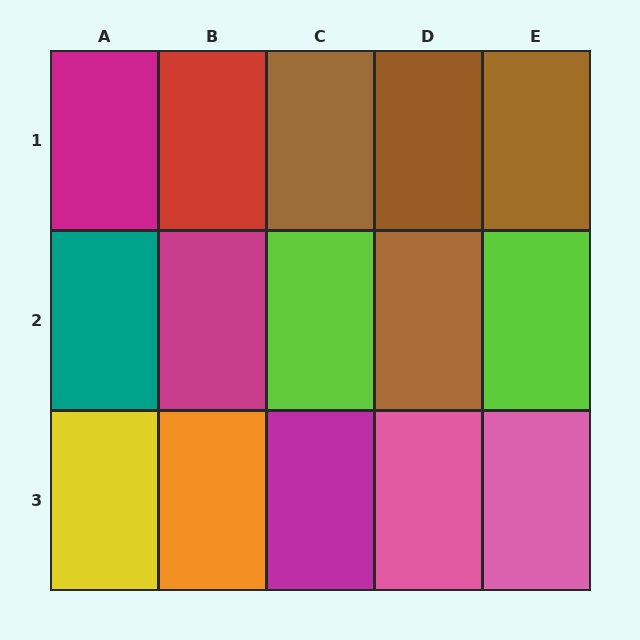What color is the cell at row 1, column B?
Red.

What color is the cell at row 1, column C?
Brown.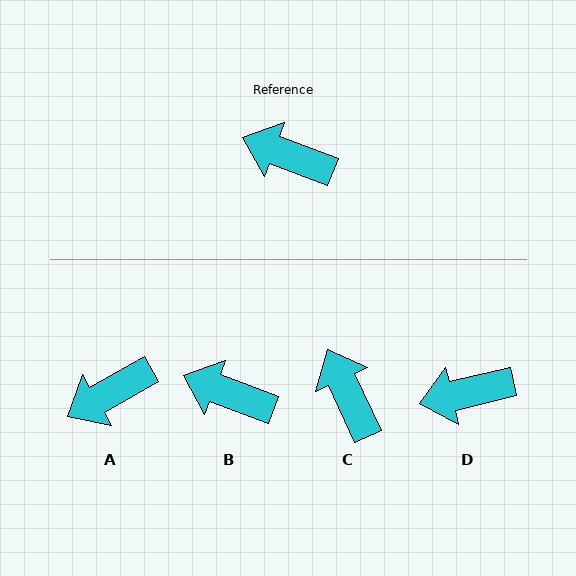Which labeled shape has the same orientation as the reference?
B.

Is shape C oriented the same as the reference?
No, it is off by about 44 degrees.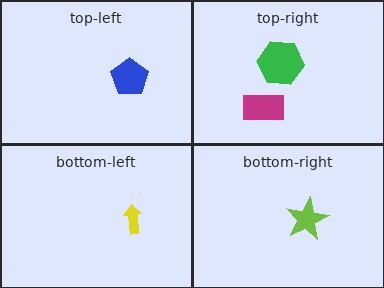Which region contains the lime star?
The bottom-right region.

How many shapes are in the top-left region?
1.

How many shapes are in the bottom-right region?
1.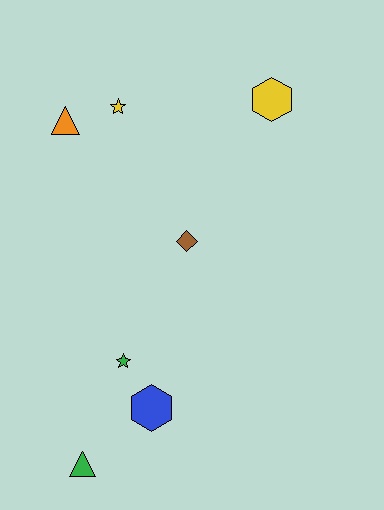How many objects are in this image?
There are 7 objects.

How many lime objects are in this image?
There are no lime objects.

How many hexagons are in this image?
There are 2 hexagons.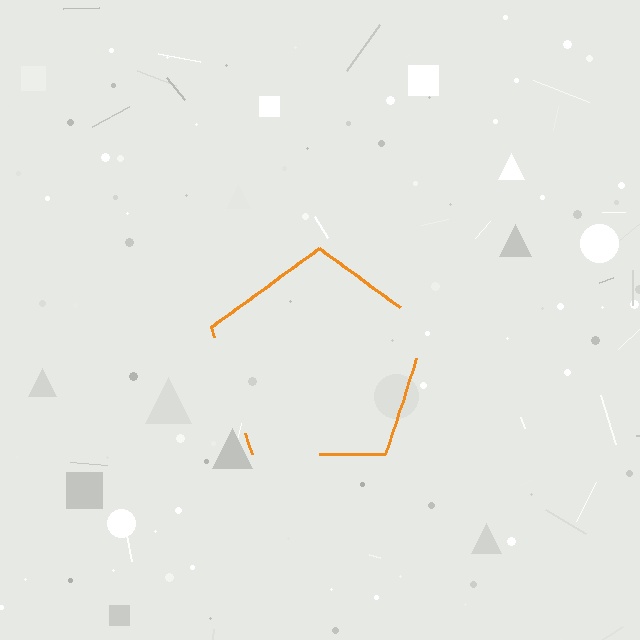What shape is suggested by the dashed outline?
The dashed outline suggests a pentagon.